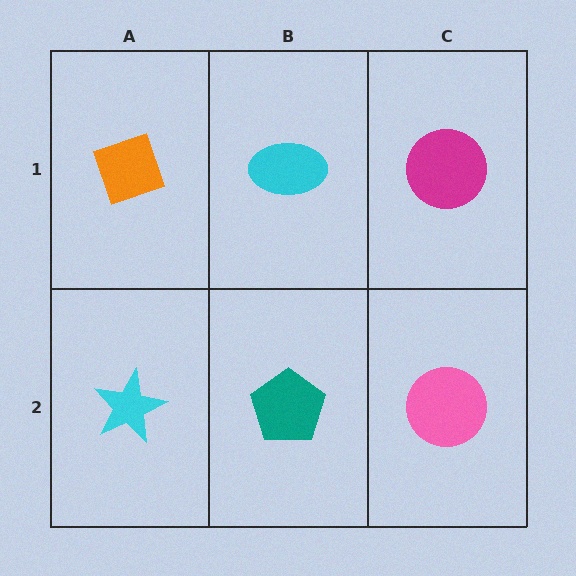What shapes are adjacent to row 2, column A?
An orange diamond (row 1, column A), a teal pentagon (row 2, column B).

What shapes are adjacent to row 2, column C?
A magenta circle (row 1, column C), a teal pentagon (row 2, column B).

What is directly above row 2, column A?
An orange diamond.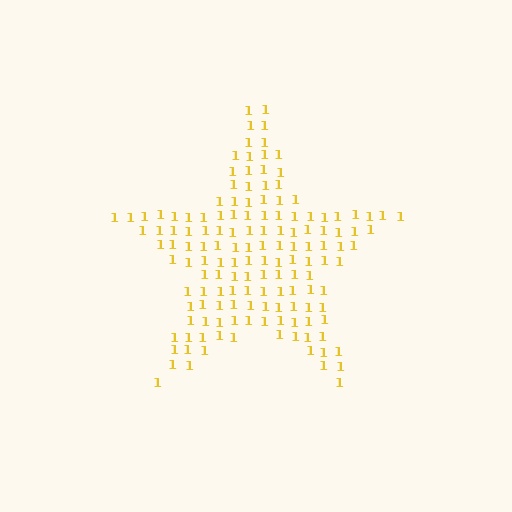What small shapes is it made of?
It is made of small digit 1's.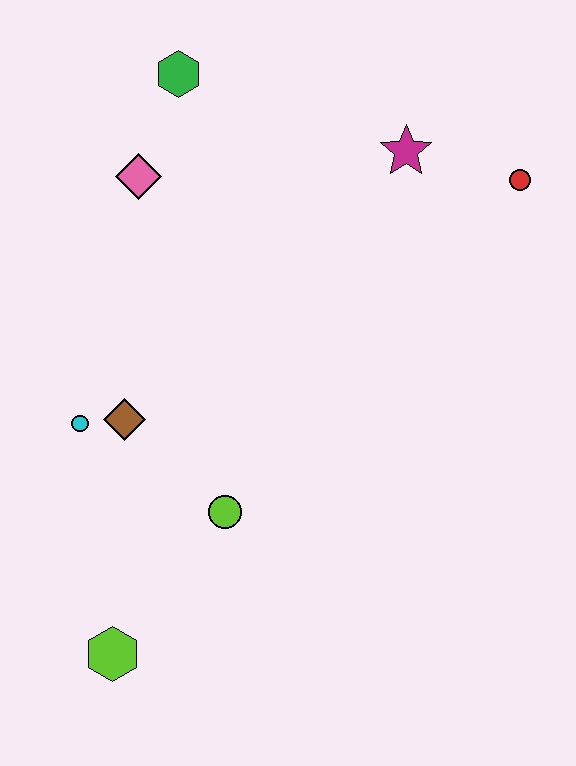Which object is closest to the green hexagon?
The pink diamond is closest to the green hexagon.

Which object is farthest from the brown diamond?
The red circle is farthest from the brown diamond.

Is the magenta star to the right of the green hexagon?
Yes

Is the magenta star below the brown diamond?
No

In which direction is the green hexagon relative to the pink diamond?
The green hexagon is above the pink diamond.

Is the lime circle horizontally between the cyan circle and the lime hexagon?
No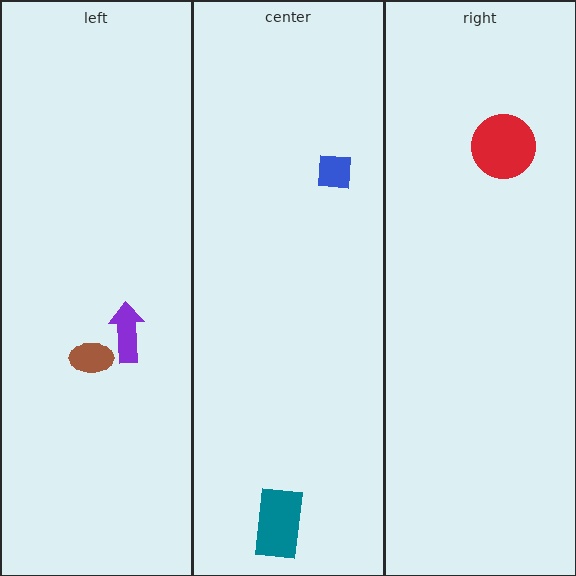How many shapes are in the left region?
2.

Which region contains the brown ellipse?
The left region.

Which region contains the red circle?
The right region.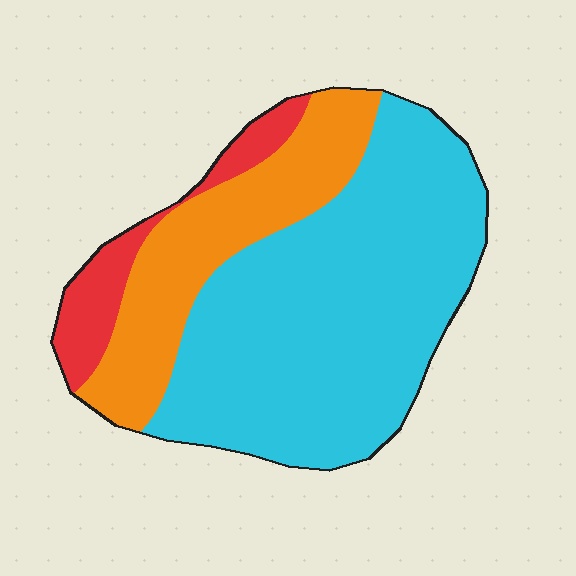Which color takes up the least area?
Red, at roughly 10%.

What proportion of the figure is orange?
Orange covers 26% of the figure.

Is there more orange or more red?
Orange.